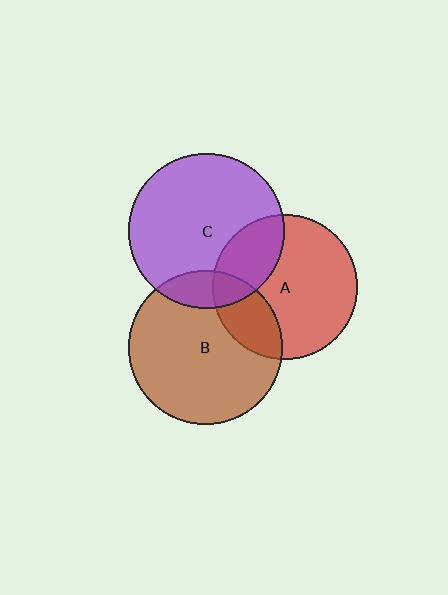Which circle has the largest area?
Circle C (purple).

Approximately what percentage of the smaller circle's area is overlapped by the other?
Approximately 15%.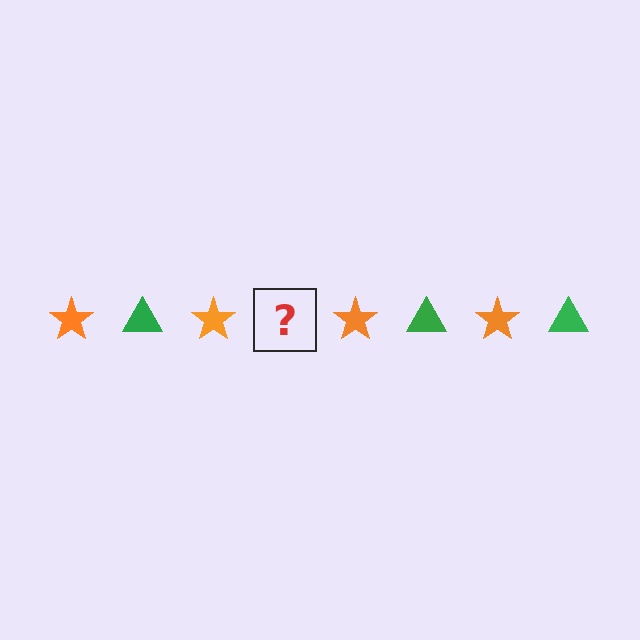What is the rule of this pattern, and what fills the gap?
The rule is that the pattern alternates between orange star and green triangle. The gap should be filled with a green triangle.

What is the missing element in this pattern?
The missing element is a green triangle.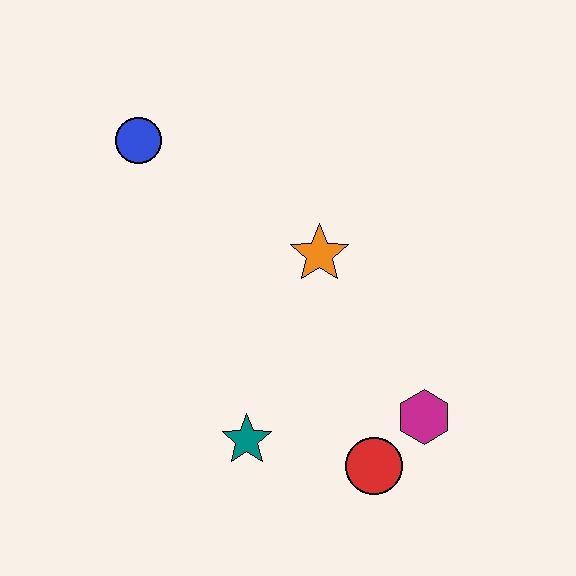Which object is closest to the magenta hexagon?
The red circle is closest to the magenta hexagon.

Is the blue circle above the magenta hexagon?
Yes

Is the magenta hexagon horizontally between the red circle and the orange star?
No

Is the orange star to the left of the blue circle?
No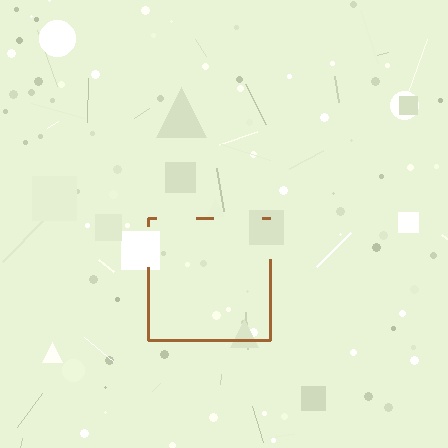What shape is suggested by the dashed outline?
The dashed outline suggests a square.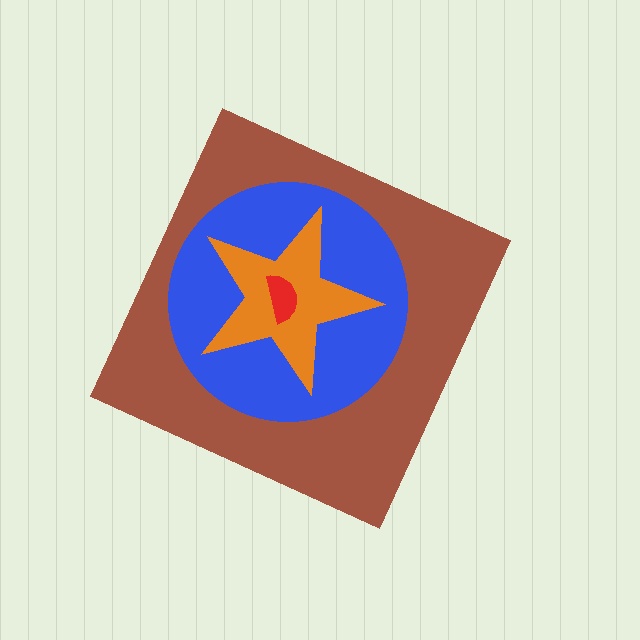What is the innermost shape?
The red semicircle.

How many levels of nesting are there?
4.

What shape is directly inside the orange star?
The red semicircle.